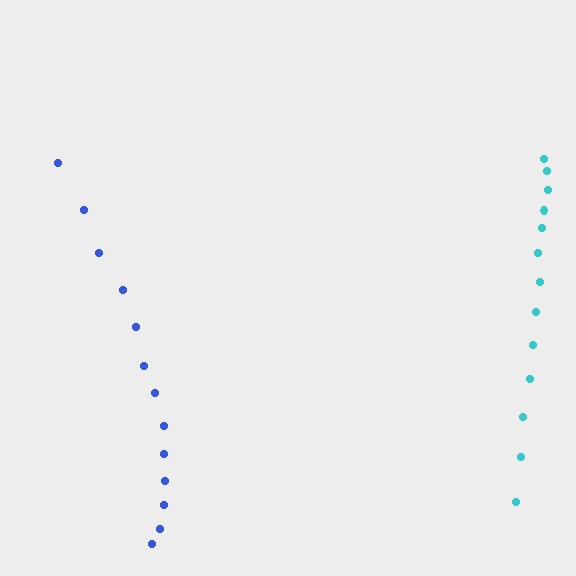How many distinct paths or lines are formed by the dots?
There are 2 distinct paths.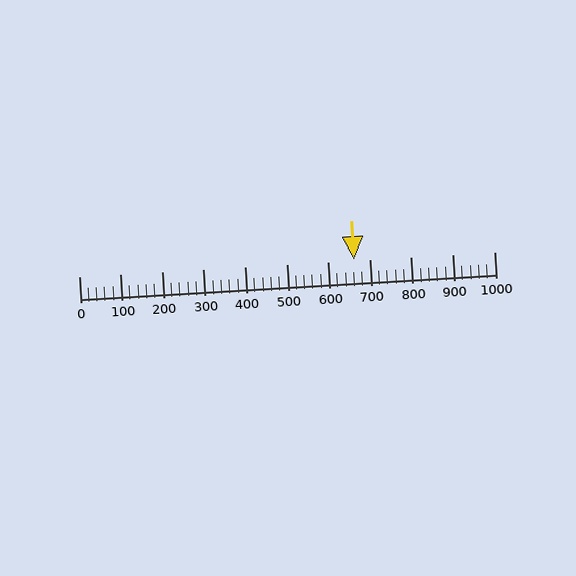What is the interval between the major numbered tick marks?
The major tick marks are spaced 100 units apart.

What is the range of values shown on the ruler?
The ruler shows values from 0 to 1000.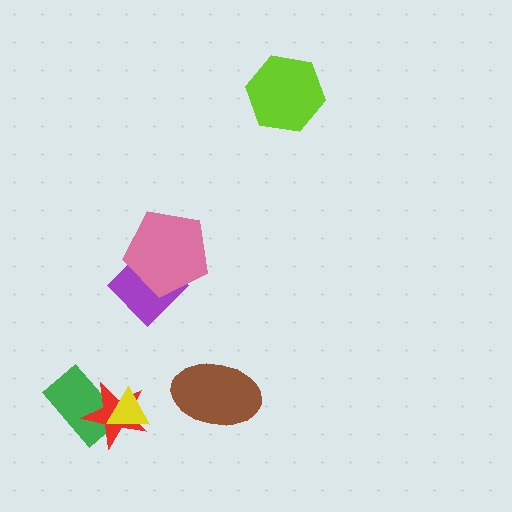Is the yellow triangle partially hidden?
No, no other shape covers it.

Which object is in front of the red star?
The yellow triangle is in front of the red star.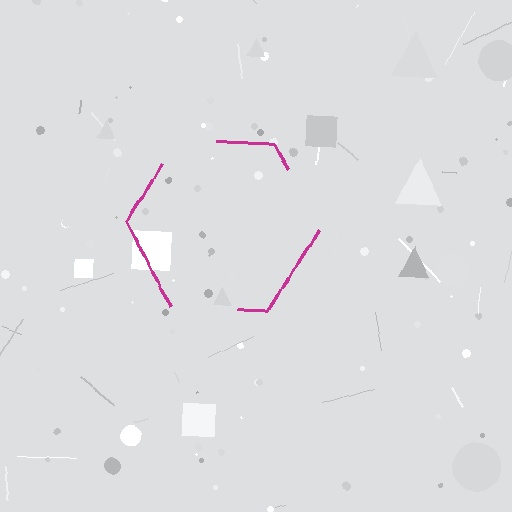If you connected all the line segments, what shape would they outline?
They would outline a hexagon.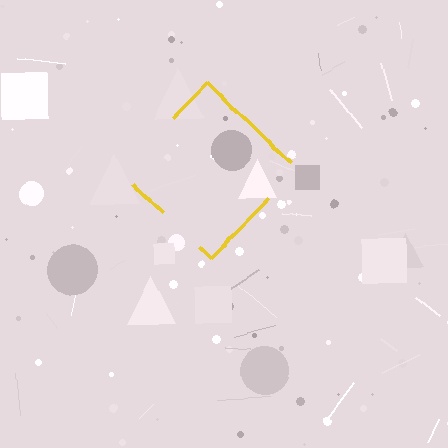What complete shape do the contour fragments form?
The contour fragments form a diamond.